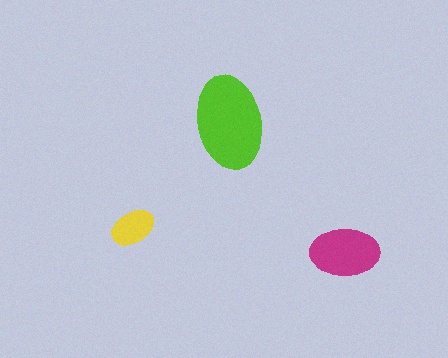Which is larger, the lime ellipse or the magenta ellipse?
The lime one.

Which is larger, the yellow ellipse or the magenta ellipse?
The magenta one.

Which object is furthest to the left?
The yellow ellipse is leftmost.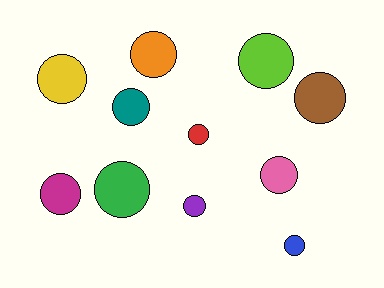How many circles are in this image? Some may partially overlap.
There are 11 circles.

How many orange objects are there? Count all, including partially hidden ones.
There is 1 orange object.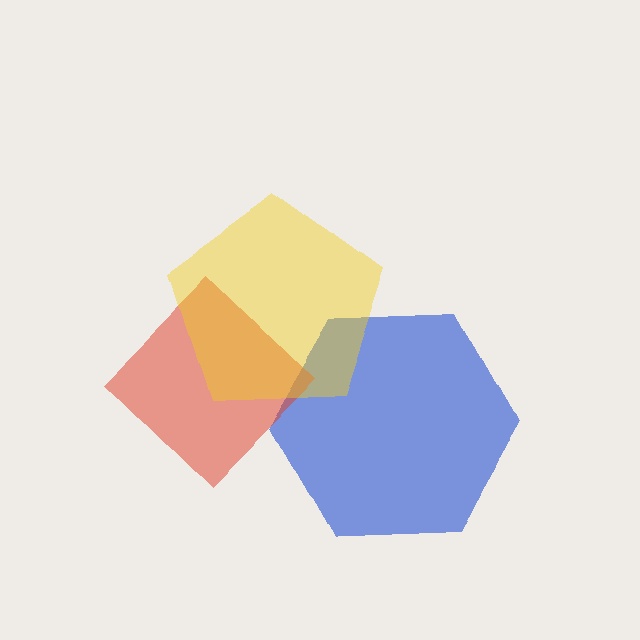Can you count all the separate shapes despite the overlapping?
Yes, there are 3 separate shapes.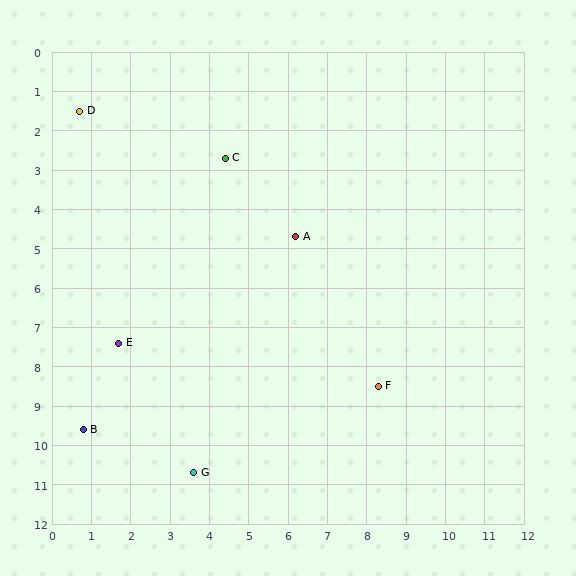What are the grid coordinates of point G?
Point G is at approximately (3.6, 10.7).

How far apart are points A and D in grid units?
Points A and D are about 6.4 grid units apart.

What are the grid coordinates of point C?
Point C is at approximately (4.4, 2.7).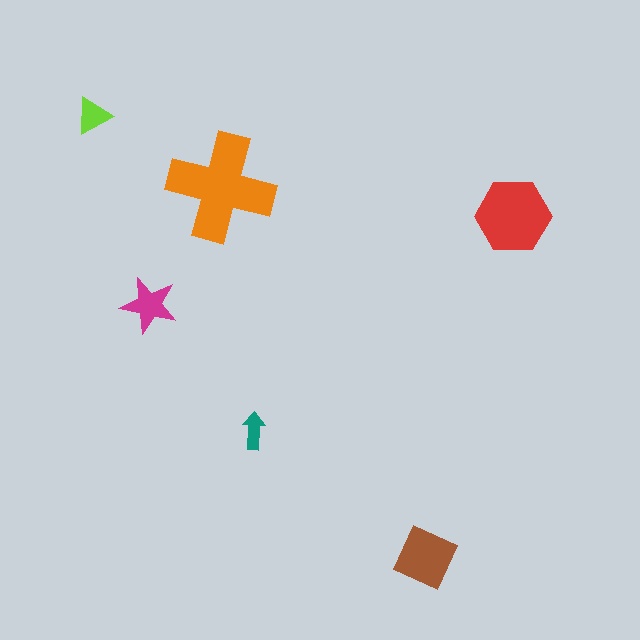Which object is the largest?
The orange cross.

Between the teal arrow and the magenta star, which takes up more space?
The magenta star.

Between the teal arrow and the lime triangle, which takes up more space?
The lime triangle.